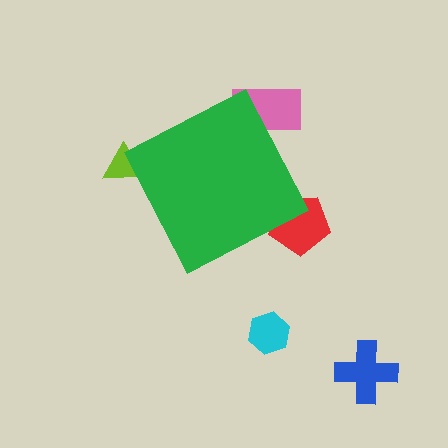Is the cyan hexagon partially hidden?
No, the cyan hexagon is fully visible.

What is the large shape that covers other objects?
A green diamond.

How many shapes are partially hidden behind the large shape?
3 shapes are partially hidden.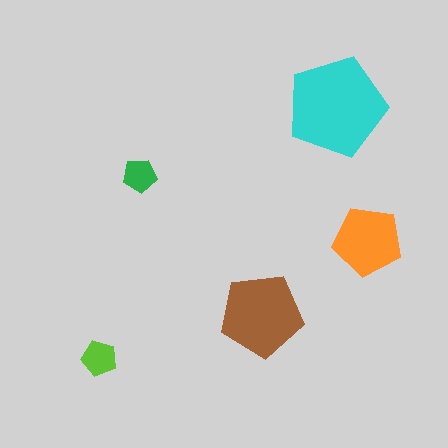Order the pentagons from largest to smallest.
the cyan one, the brown one, the orange one, the lime one, the green one.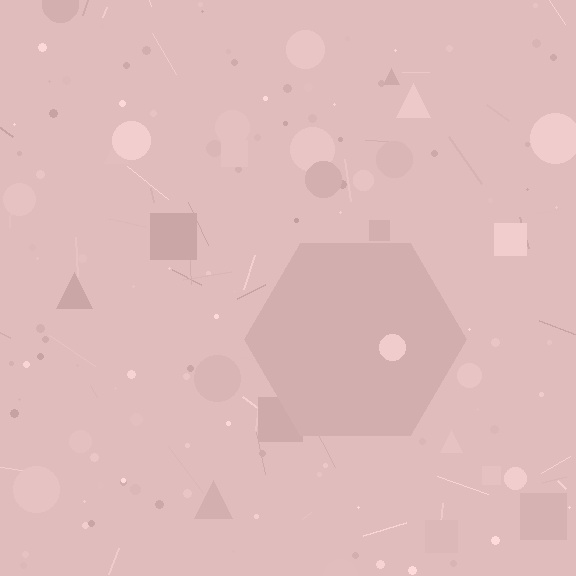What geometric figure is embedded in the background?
A hexagon is embedded in the background.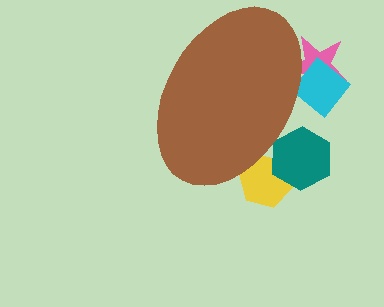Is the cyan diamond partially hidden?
Yes, the cyan diamond is partially hidden behind the brown ellipse.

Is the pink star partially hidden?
Yes, the pink star is partially hidden behind the brown ellipse.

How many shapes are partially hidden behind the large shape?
4 shapes are partially hidden.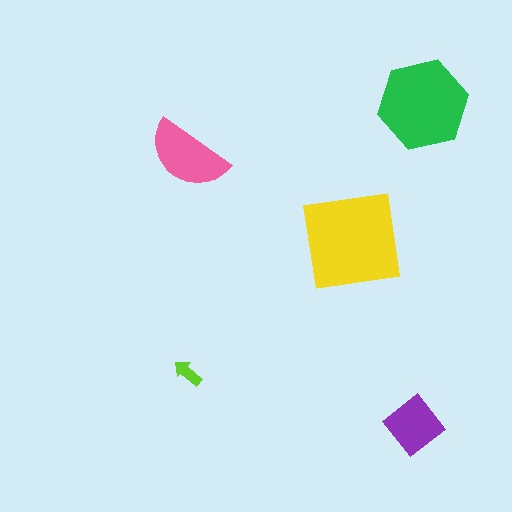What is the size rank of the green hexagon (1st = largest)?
2nd.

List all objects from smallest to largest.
The lime arrow, the purple diamond, the pink semicircle, the green hexagon, the yellow square.